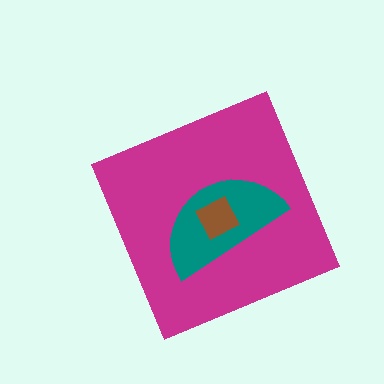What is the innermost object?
The brown square.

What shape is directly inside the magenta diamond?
The teal semicircle.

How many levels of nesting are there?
3.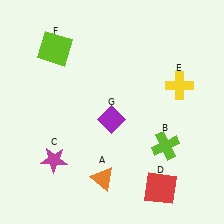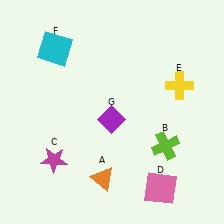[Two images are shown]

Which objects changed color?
D changed from red to pink. F changed from lime to cyan.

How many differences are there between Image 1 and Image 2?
There are 2 differences between the two images.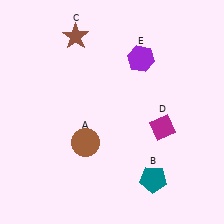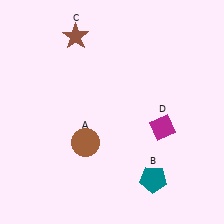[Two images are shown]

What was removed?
The purple hexagon (E) was removed in Image 2.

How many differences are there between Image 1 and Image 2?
There is 1 difference between the two images.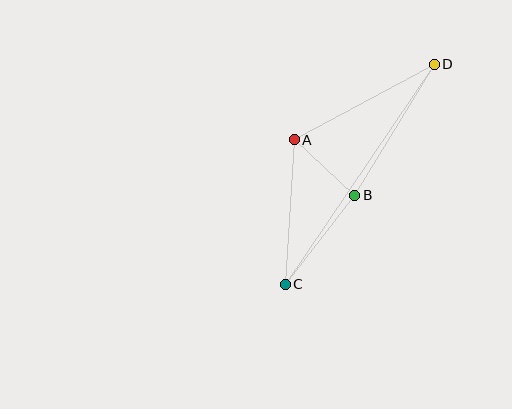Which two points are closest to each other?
Points A and B are closest to each other.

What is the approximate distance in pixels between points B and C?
The distance between B and C is approximately 113 pixels.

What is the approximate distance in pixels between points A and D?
The distance between A and D is approximately 159 pixels.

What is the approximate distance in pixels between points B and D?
The distance between B and D is approximately 153 pixels.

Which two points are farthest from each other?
Points C and D are farthest from each other.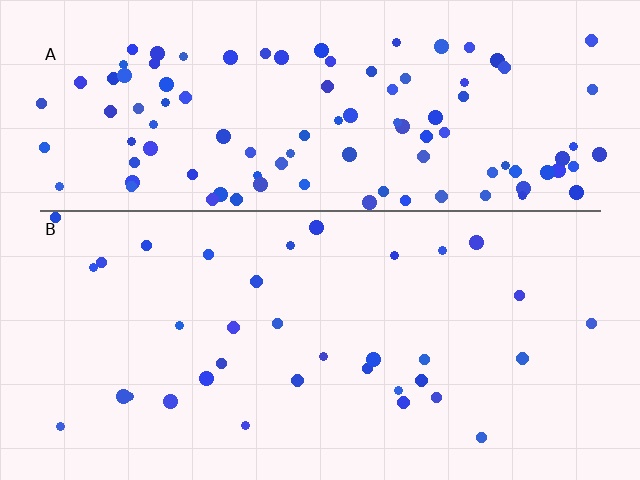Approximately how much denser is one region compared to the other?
Approximately 3.1× — region A over region B.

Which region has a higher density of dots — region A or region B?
A (the top).